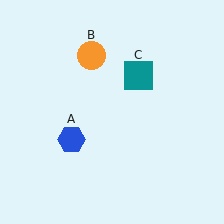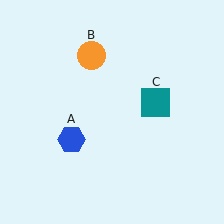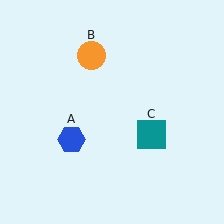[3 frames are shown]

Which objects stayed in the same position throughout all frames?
Blue hexagon (object A) and orange circle (object B) remained stationary.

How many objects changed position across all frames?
1 object changed position: teal square (object C).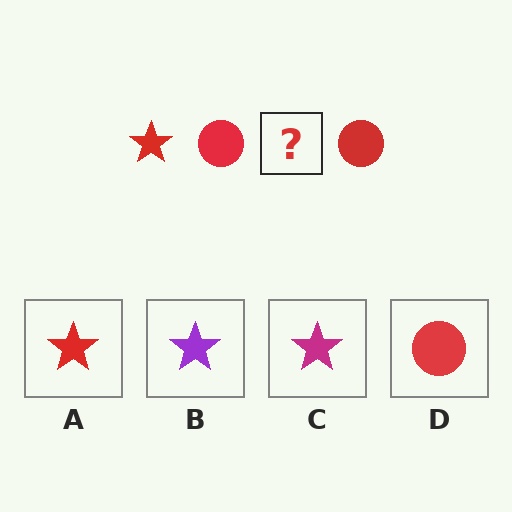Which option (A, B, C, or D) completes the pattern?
A.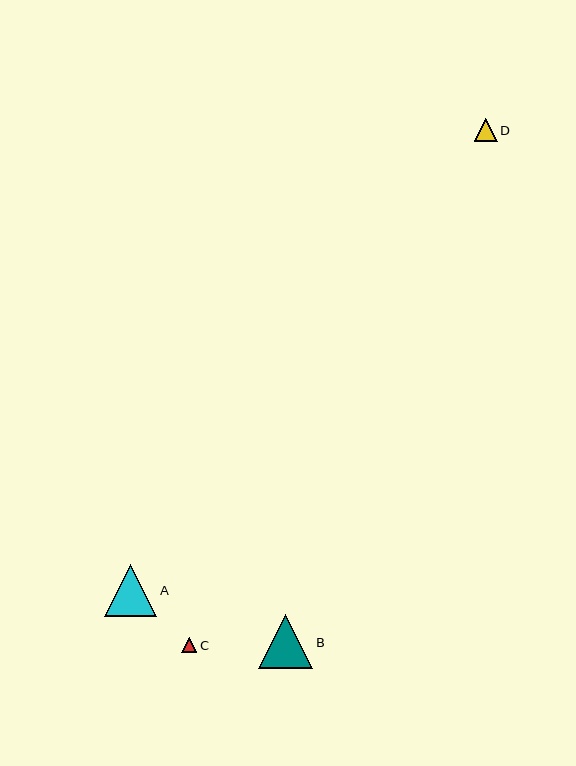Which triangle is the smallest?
Triangle C is the smallest with a size of approximately 15 pixels.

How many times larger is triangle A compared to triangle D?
Triangle A is approximately 2.3 times the size of triangle D.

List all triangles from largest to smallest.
From largest to smallest: B, A, D, C.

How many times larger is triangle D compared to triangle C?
Triangle D is approximately 1.5 times the size of triangle C.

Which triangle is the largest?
Triangle B is the largest with a size of approximately 54 pixels.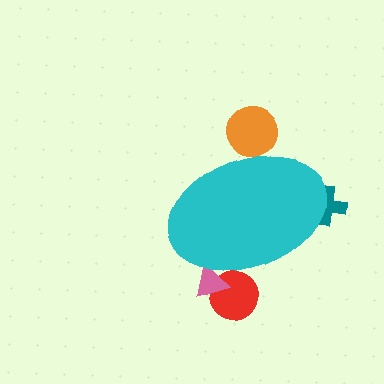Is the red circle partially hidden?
Yes, the red circle is partially hidden behind the cyan ellipse.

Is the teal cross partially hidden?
Yes, the teal cross is partially hidden behind the cyan ellipse.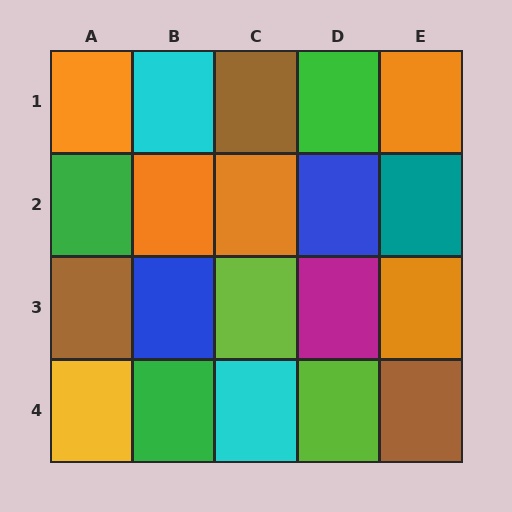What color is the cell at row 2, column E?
Teal.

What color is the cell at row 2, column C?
Orange.